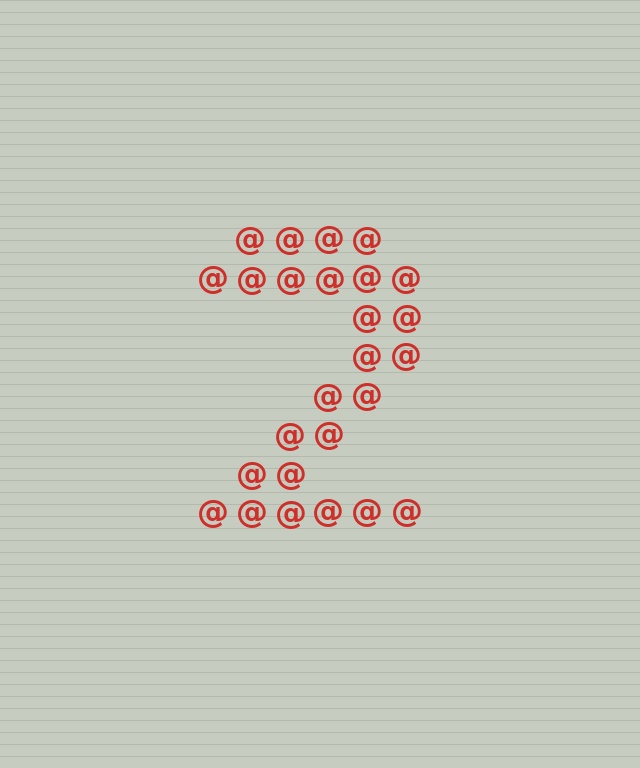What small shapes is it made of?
It is made of small at signs.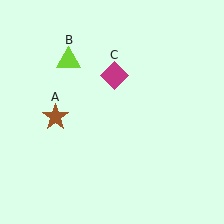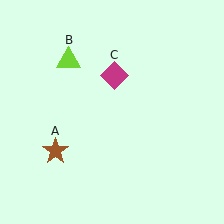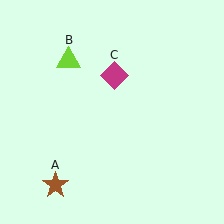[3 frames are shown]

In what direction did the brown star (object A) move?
The brown star (object A) moved down.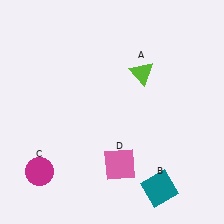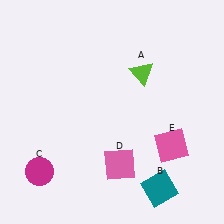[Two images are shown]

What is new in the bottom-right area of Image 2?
A pink square (E) was added in the bottom-right area of Image 2.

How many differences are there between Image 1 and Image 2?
There is 1 difference between the two images.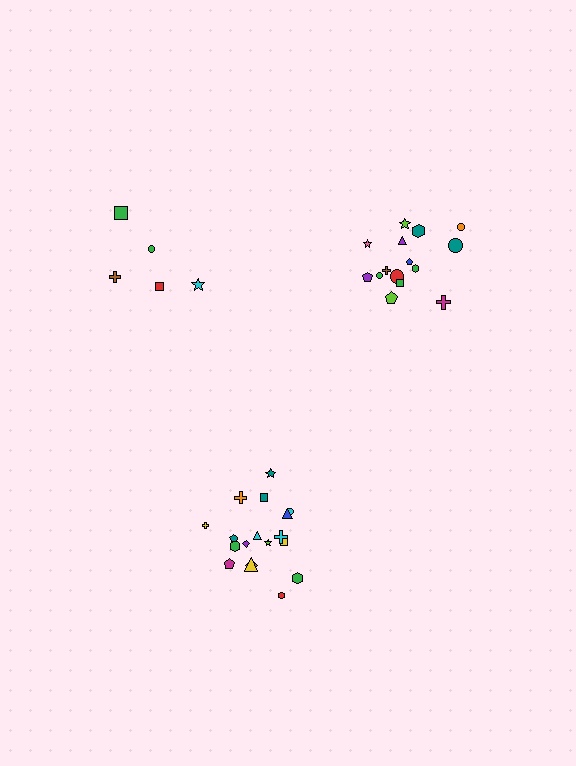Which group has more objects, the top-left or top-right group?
The top-right group.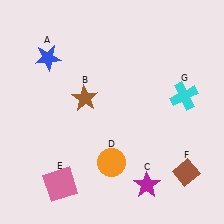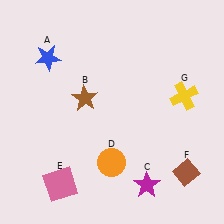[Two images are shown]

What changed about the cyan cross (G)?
In Image 1, G is cyan. In Image 2, it changed to yellow.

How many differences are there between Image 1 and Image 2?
There is 1 difference between the two images.